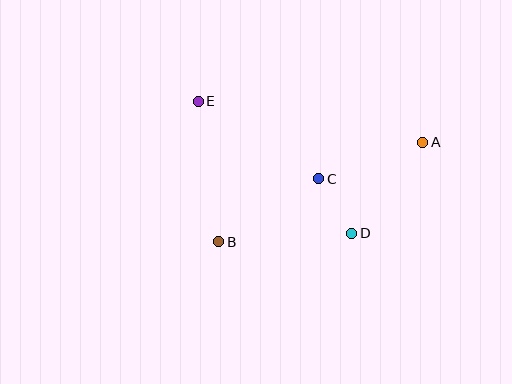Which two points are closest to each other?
Points C and D are closest to each other.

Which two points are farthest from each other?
Points A and E are farthest from each other.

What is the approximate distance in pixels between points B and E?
The distance between B and E is approximately 142 pixels.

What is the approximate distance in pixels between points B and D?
The distance between B and D is approximately 133 pixels.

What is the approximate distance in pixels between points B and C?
The distance between B and C is approximately 118 pixels.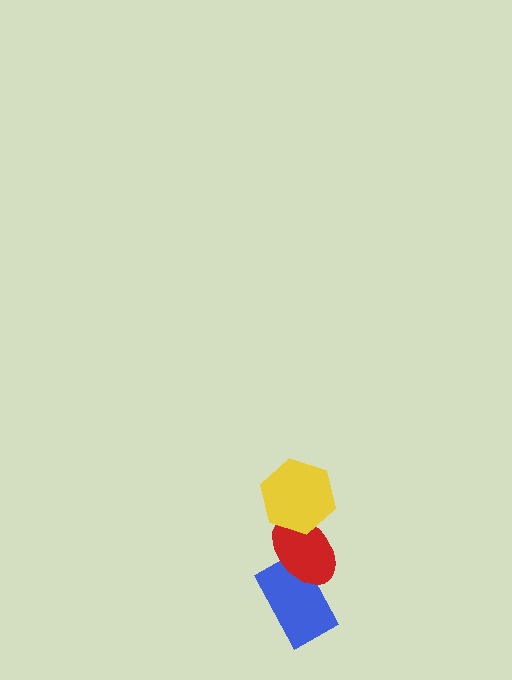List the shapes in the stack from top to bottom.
From top to bottom: the yellow hexagon, the red ellipse, the blue rectangle.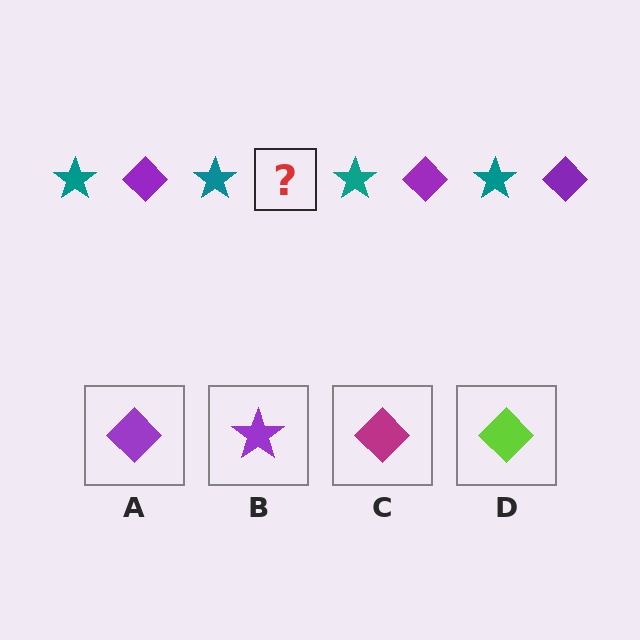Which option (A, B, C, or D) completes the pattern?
A.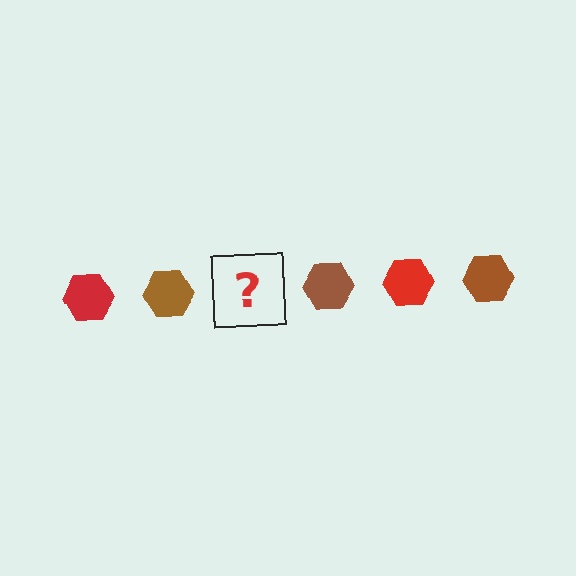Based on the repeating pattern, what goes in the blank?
The blank should be a red hexagon.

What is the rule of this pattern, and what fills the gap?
The rule is that the pattern cycles through red, brown hexagons. The gap should be filled with a red hexagon.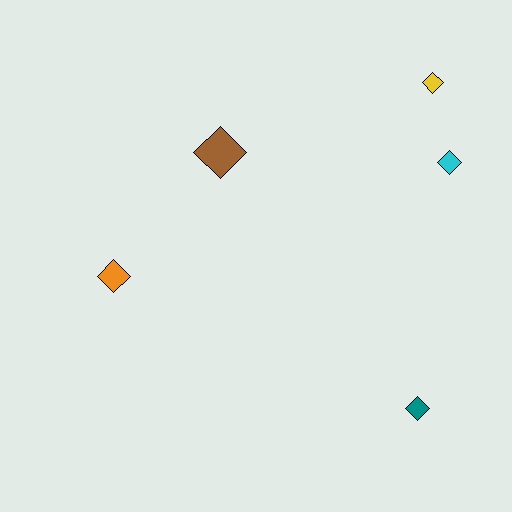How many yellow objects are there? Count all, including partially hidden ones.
There is 1 yellow object.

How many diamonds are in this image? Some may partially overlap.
There are 5 diamonds.